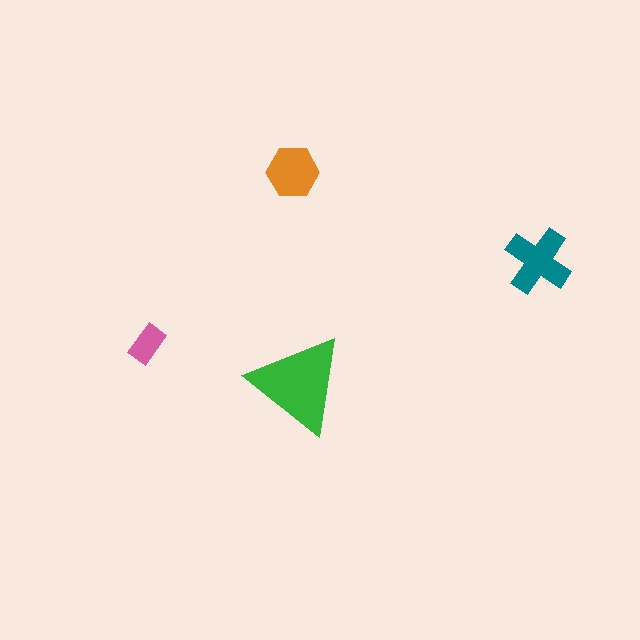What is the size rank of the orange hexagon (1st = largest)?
3rd.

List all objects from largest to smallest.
The green triangle, the teal cross, the orange hexagon, the pink rectangle.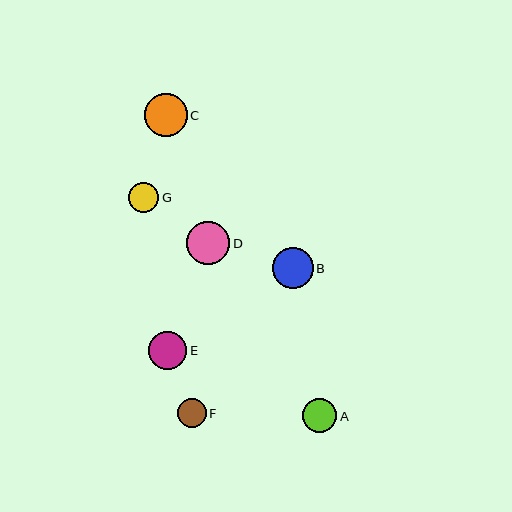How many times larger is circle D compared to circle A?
Circle D is approximately 1.3 times the size of circle A.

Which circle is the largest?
Circle D is the largest with a size of approximately 43 pixels.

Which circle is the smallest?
Circle F is the smallest with a size of approximately 29 pixels.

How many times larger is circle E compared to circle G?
Circle E is approximately 1.3 times the size of circle G.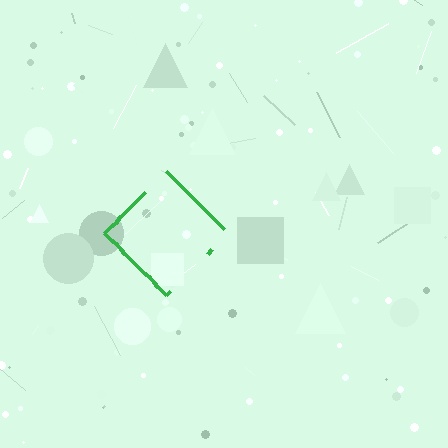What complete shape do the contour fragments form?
The contour fragments form a diamond.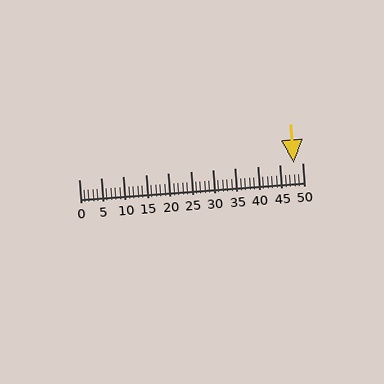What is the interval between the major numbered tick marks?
The major tick marks are spaced 5 units apart.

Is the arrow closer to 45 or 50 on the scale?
The arrow is closer to 50.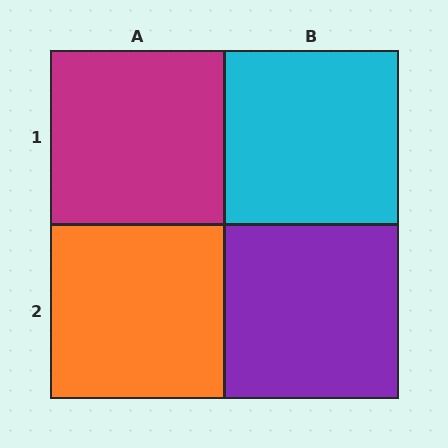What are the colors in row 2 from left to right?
Orange, purple.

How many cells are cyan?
1 cell is cyan.